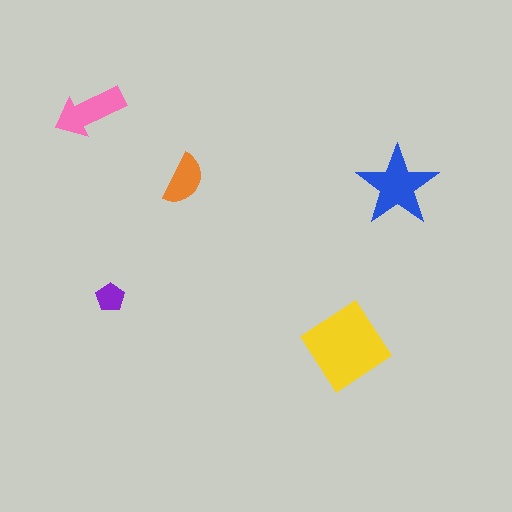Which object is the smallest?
The purple pentagon.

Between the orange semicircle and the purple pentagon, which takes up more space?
The orange semicircle.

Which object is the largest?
The yellow diamond.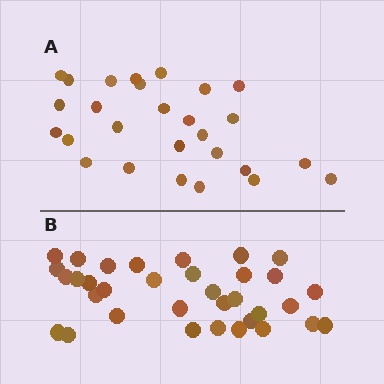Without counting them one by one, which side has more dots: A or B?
Region B (the bottom region) has more dots.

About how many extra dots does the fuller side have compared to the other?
Region B has roughly 8 or so more dots than region A.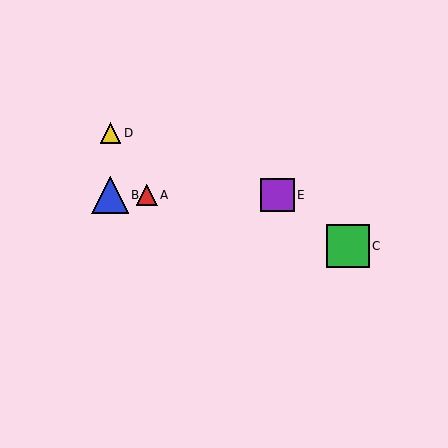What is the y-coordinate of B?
Object B is at y≈195.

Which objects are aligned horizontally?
Objects A, B, E are aligned horizontally.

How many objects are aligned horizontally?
3 objects (A, B, E) are aligned horizontally.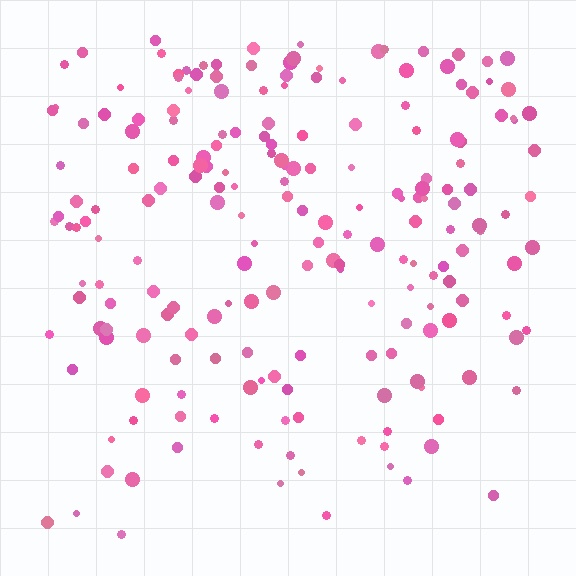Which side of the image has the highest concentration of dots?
The top.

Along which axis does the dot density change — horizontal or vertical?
Vertical.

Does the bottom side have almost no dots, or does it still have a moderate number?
Still a moderate number, just noticeably fewer than the top.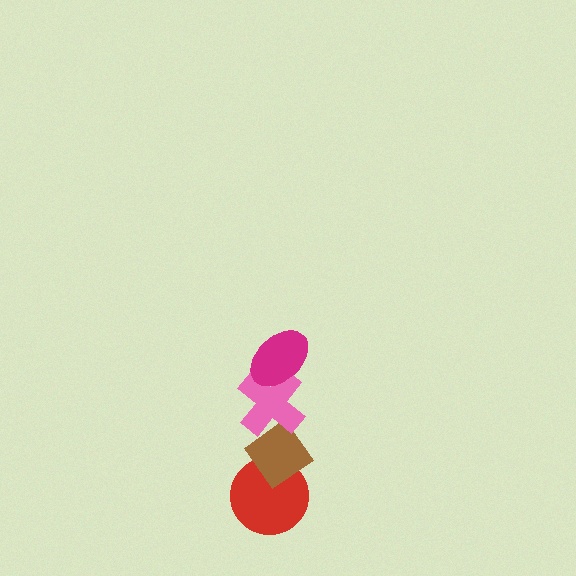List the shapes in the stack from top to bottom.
From top to bottom: the magenta ellipse, the pink cross, the brown diamond, the red circle.